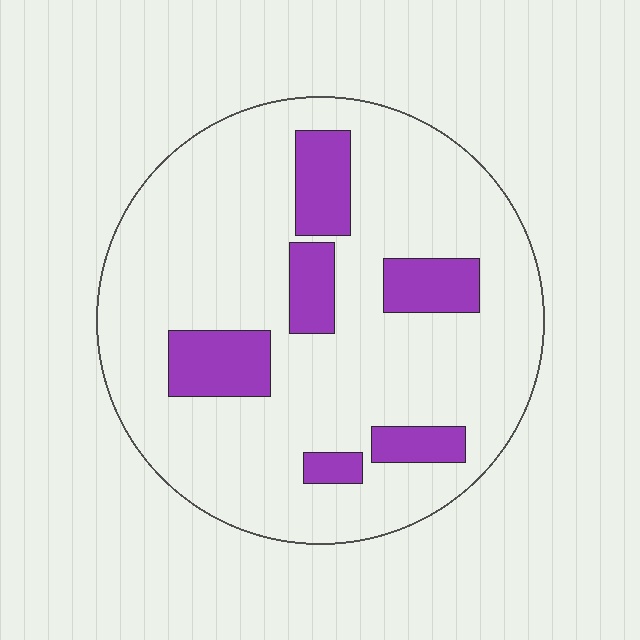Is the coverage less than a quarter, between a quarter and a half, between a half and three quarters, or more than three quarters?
Less than a quarter.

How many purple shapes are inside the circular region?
6.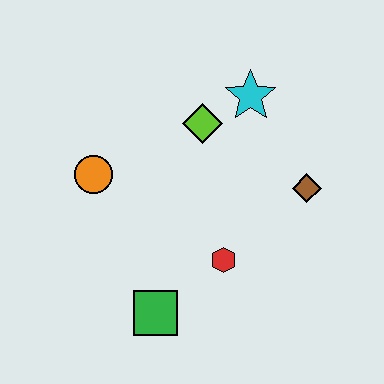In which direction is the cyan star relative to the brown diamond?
The cyan star is above the brown diamond.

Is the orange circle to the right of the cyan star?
No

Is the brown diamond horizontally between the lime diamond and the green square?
No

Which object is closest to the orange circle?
The lime diamond is closest to the orange circle.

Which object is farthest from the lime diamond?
The green square is farthest from the lime diamond.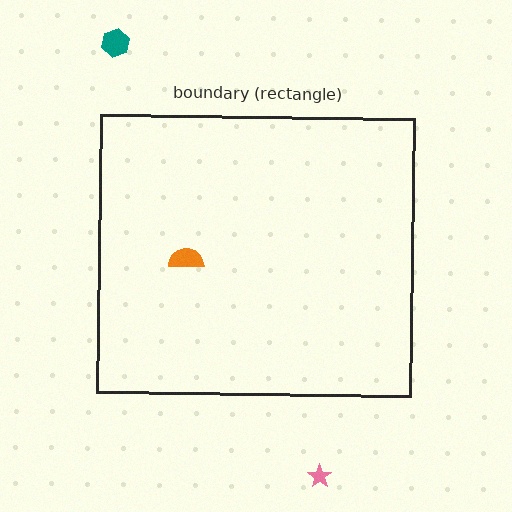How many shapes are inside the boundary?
1 inside, 2 outside.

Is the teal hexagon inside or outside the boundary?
Outside.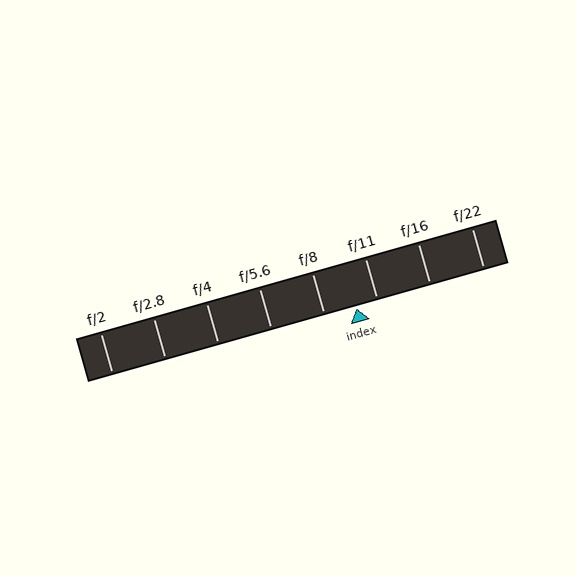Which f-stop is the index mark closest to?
The index mark is closest to f/11.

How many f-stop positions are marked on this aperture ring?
There are 8 f-stop positions marked.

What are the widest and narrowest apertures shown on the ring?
The widest aperture shown is f/2 and the narrowest is f/22.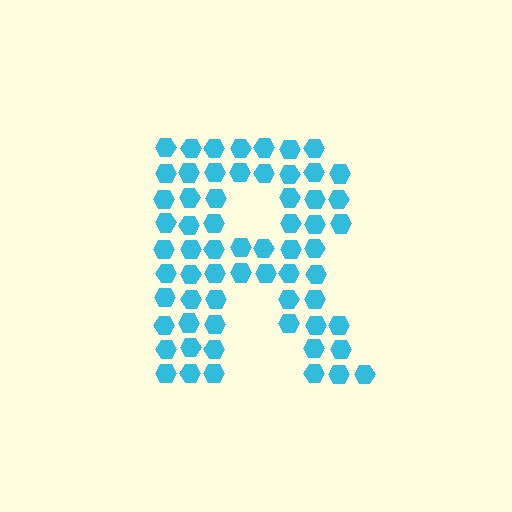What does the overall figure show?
The overall figure shows the letter R.